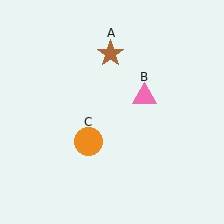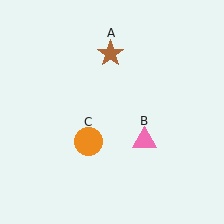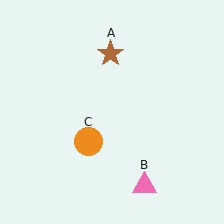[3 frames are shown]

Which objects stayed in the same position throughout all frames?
Brown star (object A) and orange circle (object C) remained stationary.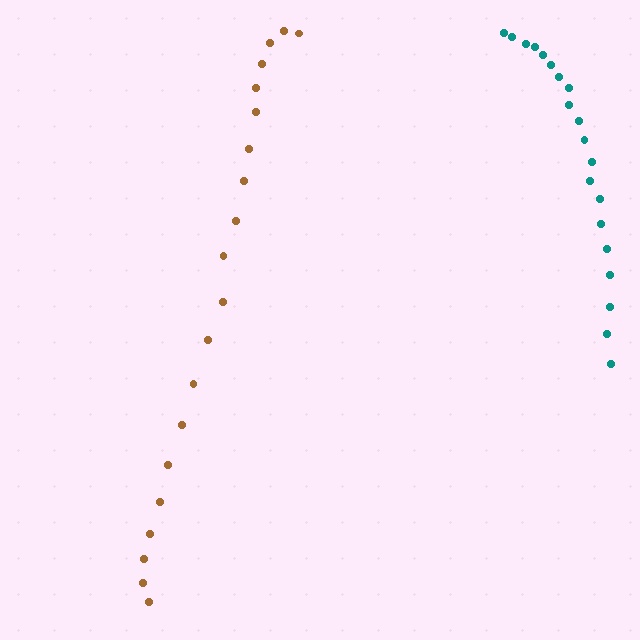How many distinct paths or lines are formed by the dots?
There are 2 distinct paths.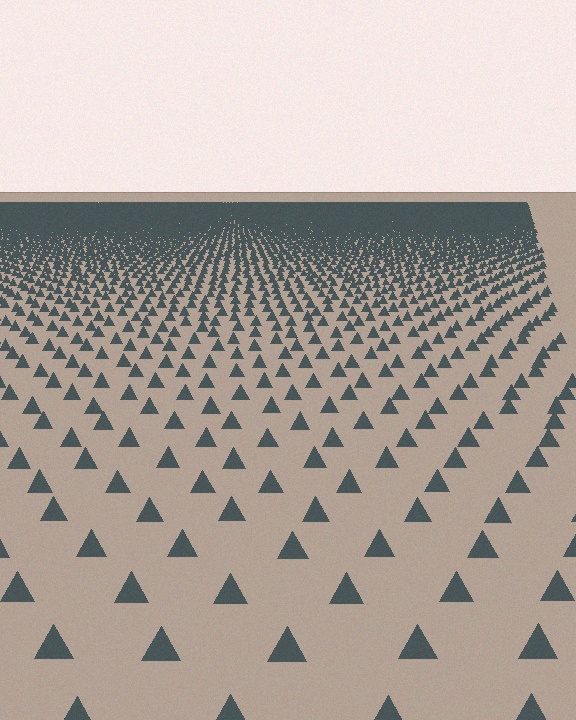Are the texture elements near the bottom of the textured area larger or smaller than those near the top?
Larger. Near the bottom, elements are closer to the viewer and appear at a bigger on-screen size.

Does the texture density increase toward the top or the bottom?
Density increases toward the top.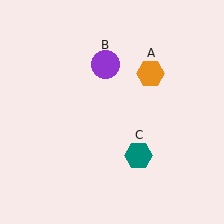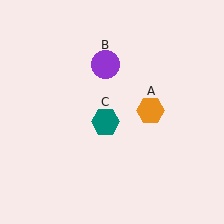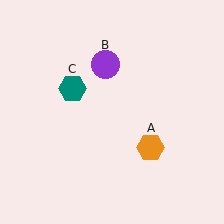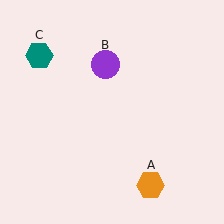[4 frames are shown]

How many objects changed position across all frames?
2 objects changed position: orange hexagon (object A), teal hexagon (object C).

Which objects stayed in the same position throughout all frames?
Purple circle (object B) remained stationary.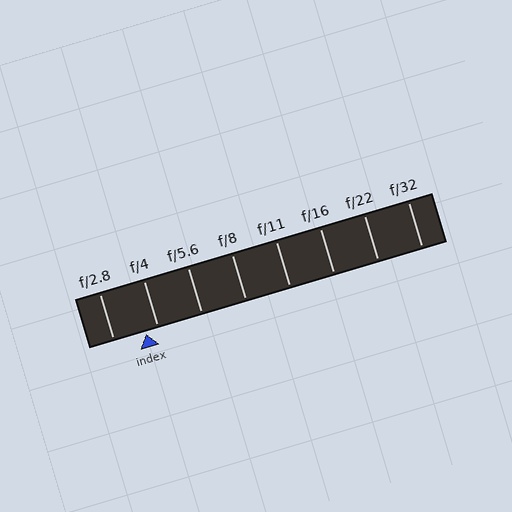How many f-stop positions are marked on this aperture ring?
There are 8 f-stop positions marked.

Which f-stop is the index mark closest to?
The index mark is closest to f/4.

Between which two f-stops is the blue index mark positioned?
The index mark is between f/2.8 and f/4.